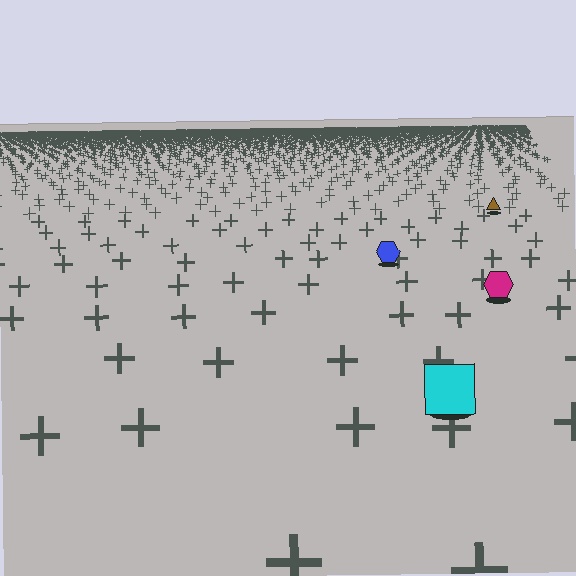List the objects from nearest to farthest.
From nearest to farthest: the cyan square, the magenta hexagon, the blue hexagon, the brown triangle.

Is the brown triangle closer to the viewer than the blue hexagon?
No. The blue hexagon is closer — you can tell from the texture gradient: the ground texture is coarser near it.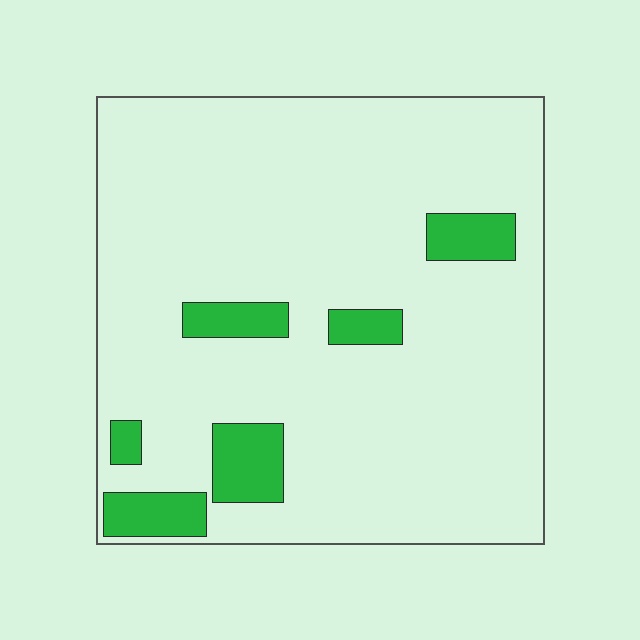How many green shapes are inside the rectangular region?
6.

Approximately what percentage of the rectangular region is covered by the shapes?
Approximately 10%.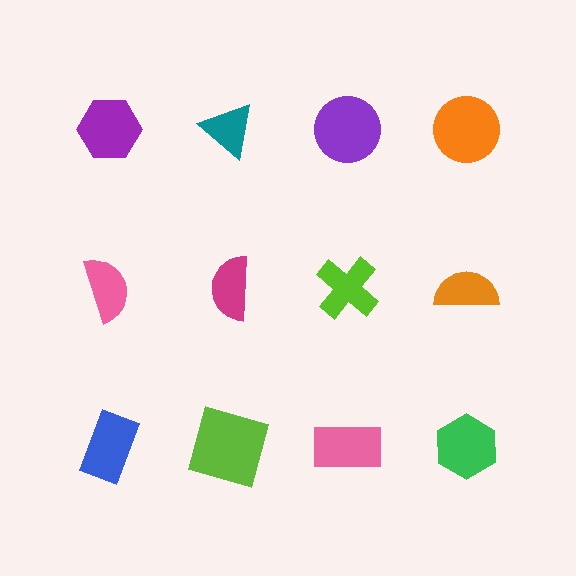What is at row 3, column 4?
A green hexagon.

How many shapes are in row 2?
4 shapes.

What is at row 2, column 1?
A pink semicircle.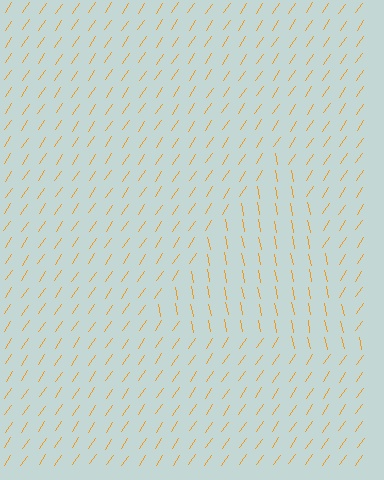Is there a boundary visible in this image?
Yes, there is a texture boundary formed by a change in line orientation.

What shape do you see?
I see a triangle.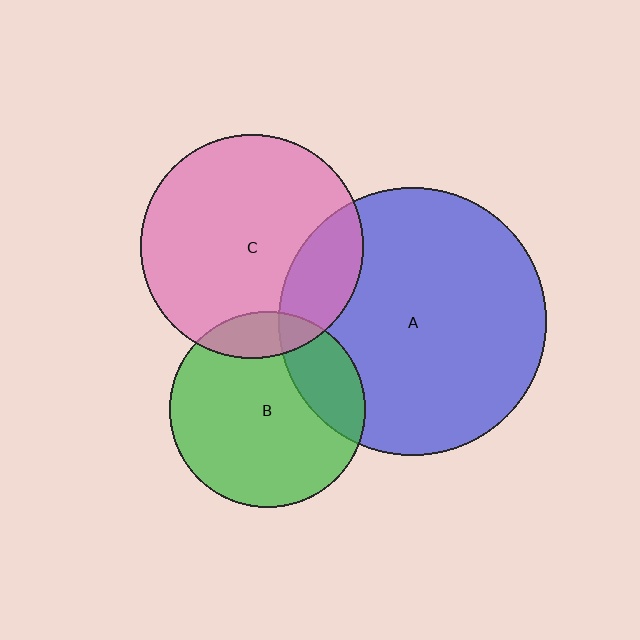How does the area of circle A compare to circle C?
Approximately 1.4 times.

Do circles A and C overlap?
Yes.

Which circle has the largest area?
Circle A (blue).